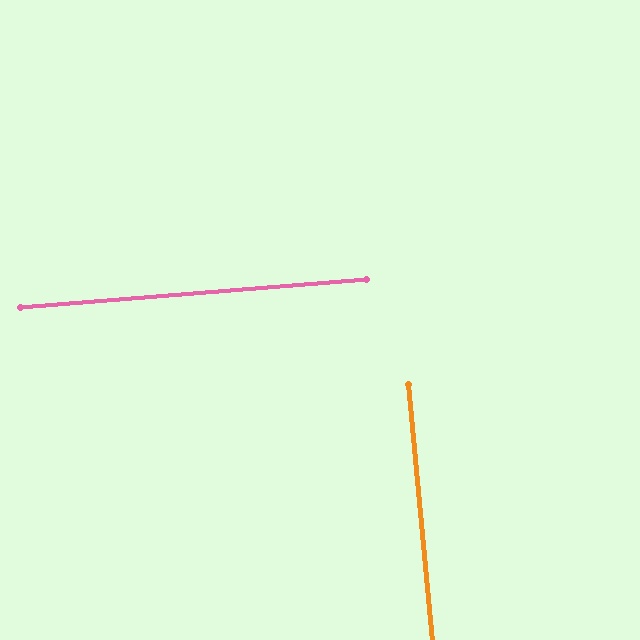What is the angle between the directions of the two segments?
Approximately 89 degrees.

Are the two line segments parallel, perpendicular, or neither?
Perpendicular — they meet at approximately 89°.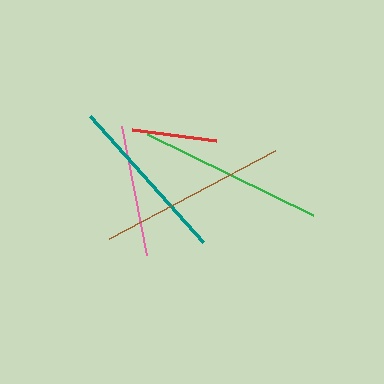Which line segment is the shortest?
The red line is the shortest at approximately 85 pixels.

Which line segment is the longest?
The brown line is the longest at approximately 188 pixels.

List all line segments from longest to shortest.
From longest to shortest: brown, green, teal, pink, red.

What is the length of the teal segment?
The teal segment is approximately 169 pixels long.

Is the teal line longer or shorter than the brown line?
The brown line is longer than the teal line.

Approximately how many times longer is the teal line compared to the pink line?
The teal line is approximately 1.3 times the length of the pink line.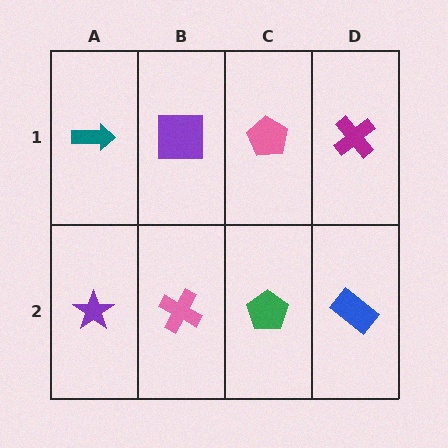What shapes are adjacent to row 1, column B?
A pink cross (row 2, column B), a teal arrow (row 1, column A), a pink pentagon (row 1, column C).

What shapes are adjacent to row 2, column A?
A teal arrow (row 1, column A), a pink cross (row 2, column B).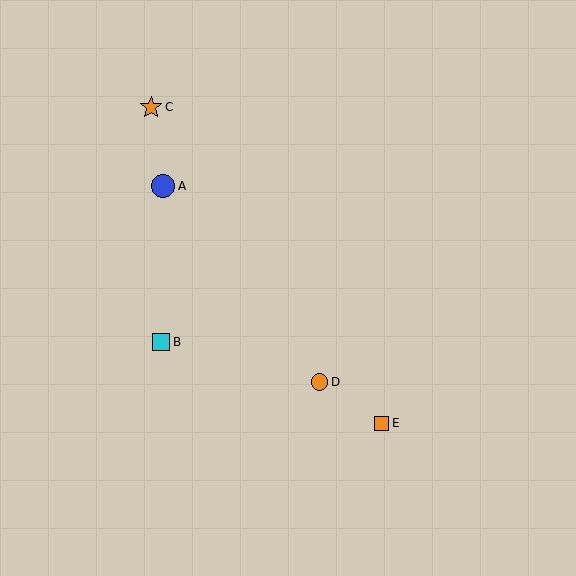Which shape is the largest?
The blue circle (labeled A) is the largest.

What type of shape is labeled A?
Shape A is a blue circle.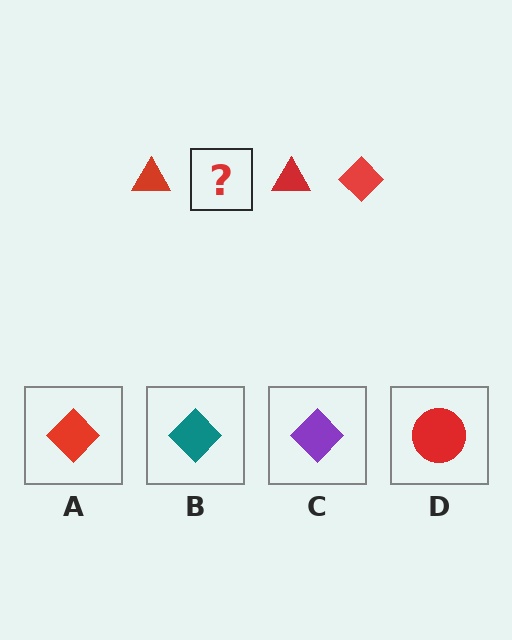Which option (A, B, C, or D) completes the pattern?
A.